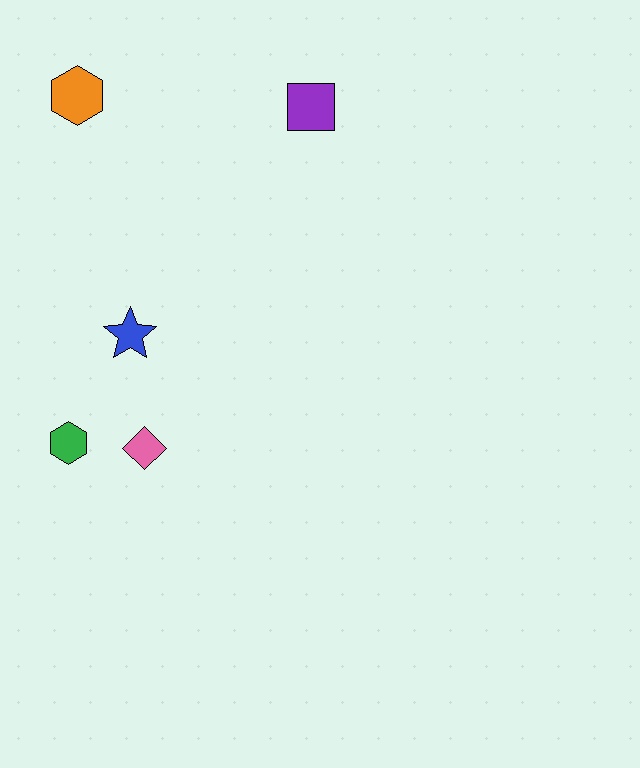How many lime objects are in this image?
There are no lime objects.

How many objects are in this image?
There are 5 objects.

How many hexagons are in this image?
There are 2 hexagons.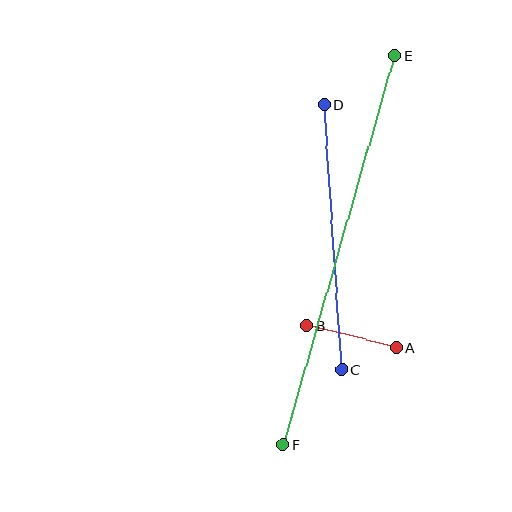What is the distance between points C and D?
The distance is approximately 266 pixels.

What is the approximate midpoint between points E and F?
The midpoint is at approximately (339, 250) pixels.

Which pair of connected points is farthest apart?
Points E and F are farthest apart.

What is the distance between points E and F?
The distance is approximately 404 pixels.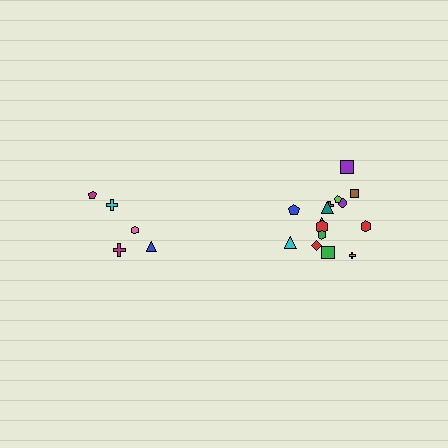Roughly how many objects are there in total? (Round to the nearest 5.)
Roughly 20 objects in total.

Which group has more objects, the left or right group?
The right group.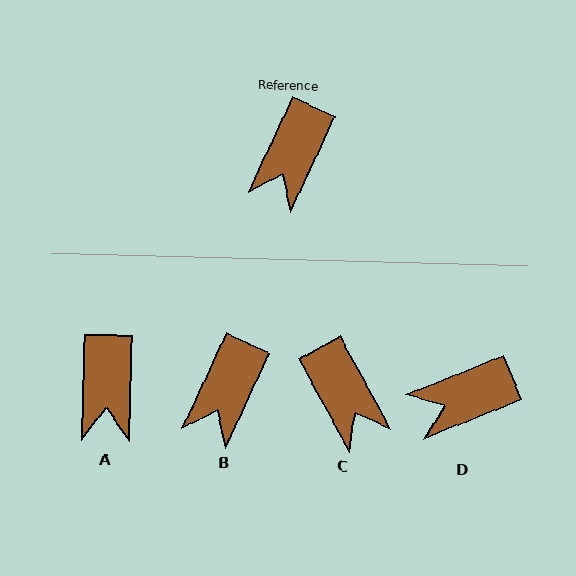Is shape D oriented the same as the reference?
No, it is off by about 44 degrees.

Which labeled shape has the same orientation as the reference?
B.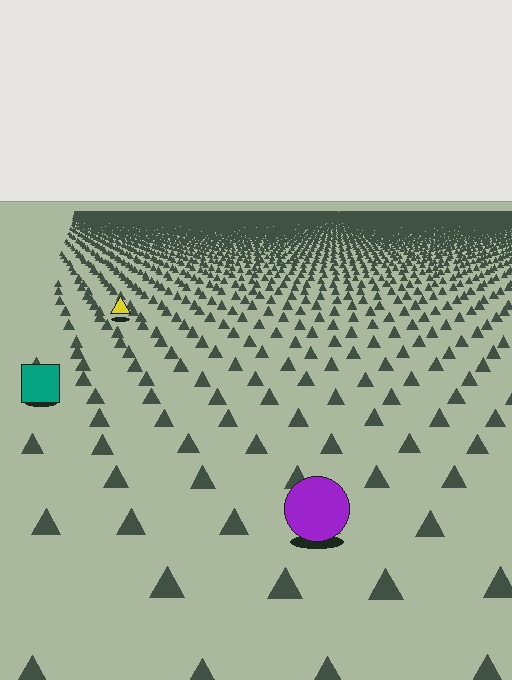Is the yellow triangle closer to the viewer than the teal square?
No. The teal square is closer — you can tell from the texture gradient: the ground texture is coarser near it.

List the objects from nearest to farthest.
From nearest to farthest: the purple circle, the teal square, the yellow triangle.